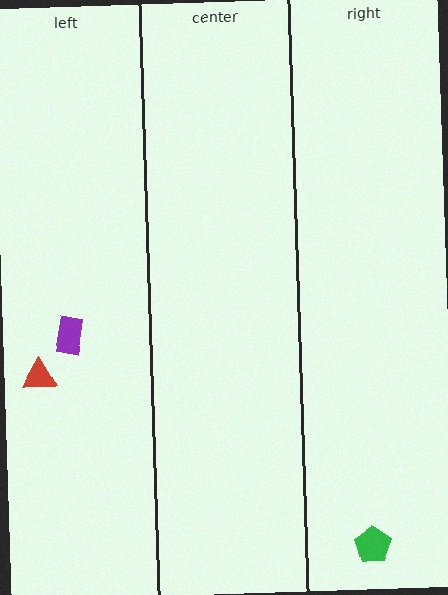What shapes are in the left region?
The purple rectangle, the red triangle.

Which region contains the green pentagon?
The right region.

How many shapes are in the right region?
1.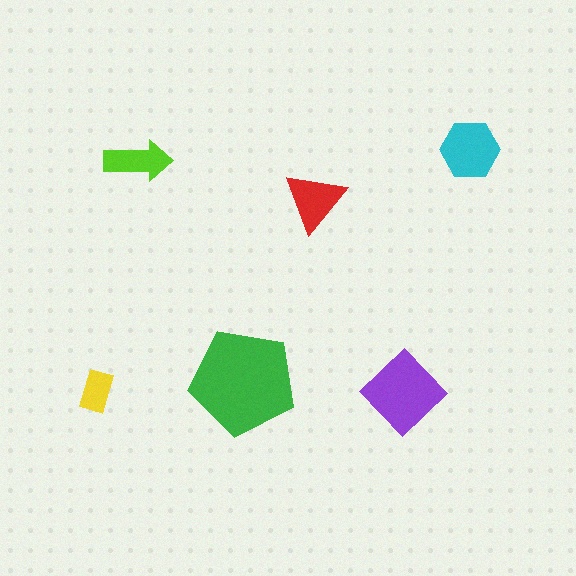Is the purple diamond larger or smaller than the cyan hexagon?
Larger.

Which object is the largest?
The green pentagon.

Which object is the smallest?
The yellow rectangle.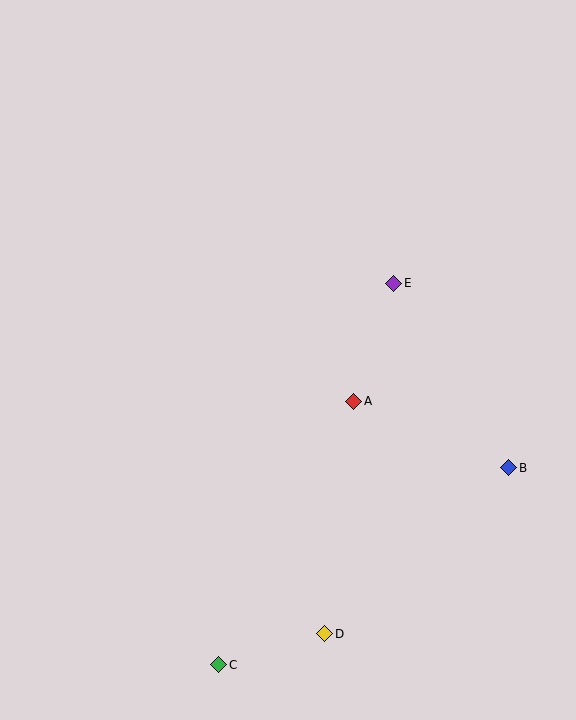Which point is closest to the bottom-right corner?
Point B is closest to the bottom-right corner.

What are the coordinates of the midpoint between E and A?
The midpoint between E and A is at (374, 342).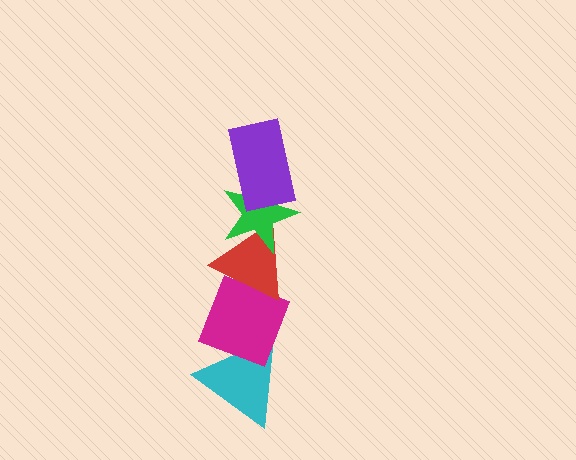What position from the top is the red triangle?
The red triangle is 3rd from the top.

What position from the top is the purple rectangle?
The purple rectangle is 1st from the top.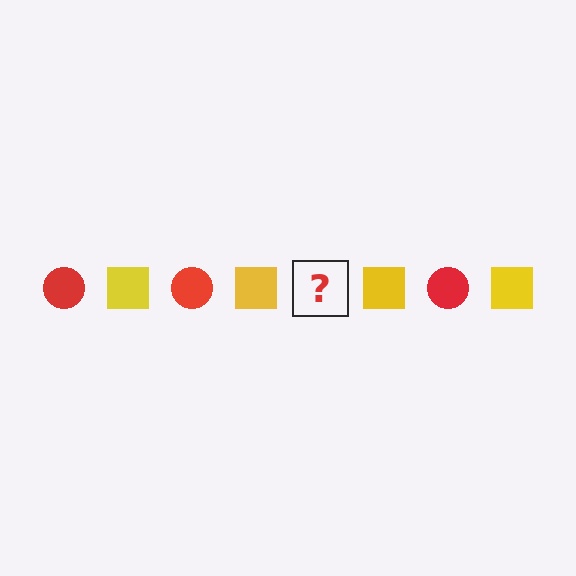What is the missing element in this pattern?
The missing element is a red circle.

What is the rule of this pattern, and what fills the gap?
The rule is that the pattern alternates between red circle and yellow square. The gap should be filled with a red circle.